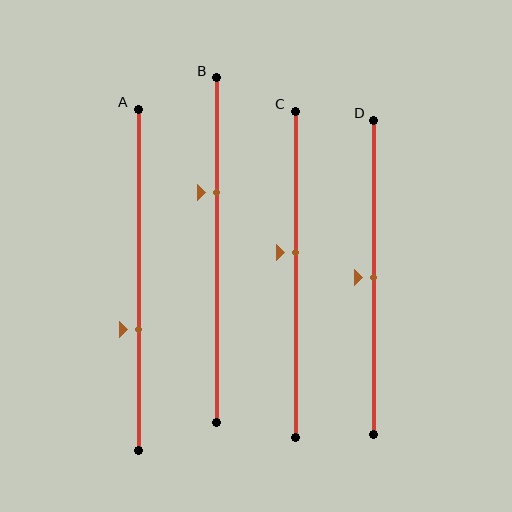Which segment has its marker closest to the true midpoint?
Segment D has its marker closest to the true midpoint.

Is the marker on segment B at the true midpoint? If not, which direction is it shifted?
No, the marker on segment B is shifted upward by about 17% of the segment length.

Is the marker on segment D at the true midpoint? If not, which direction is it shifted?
Yes, the marker on segment D is at the true midpoint.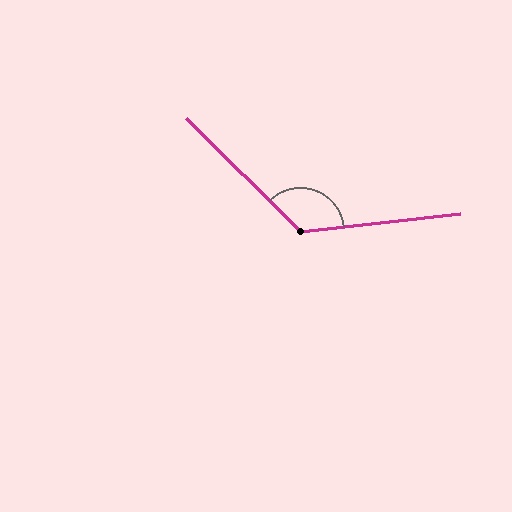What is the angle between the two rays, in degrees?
Approximately 129 degrees.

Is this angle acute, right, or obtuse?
It is obtuse.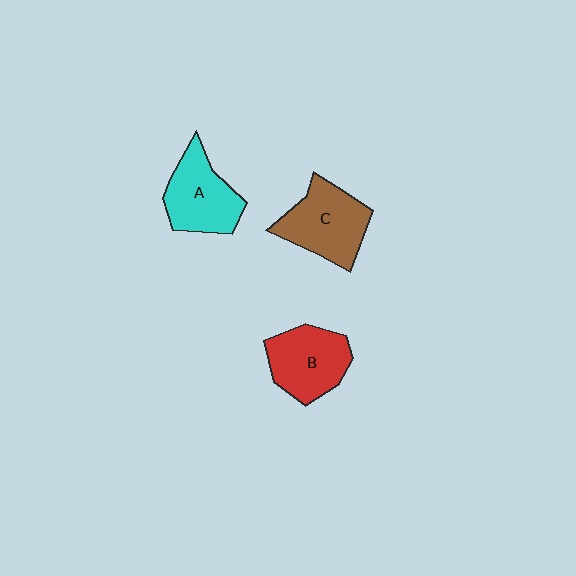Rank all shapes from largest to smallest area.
From largest to smallest: C (brown), B (red), A (cyan).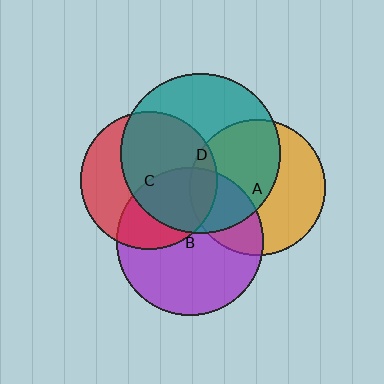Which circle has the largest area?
Circle D (teal).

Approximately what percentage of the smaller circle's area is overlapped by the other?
Approximately 40%.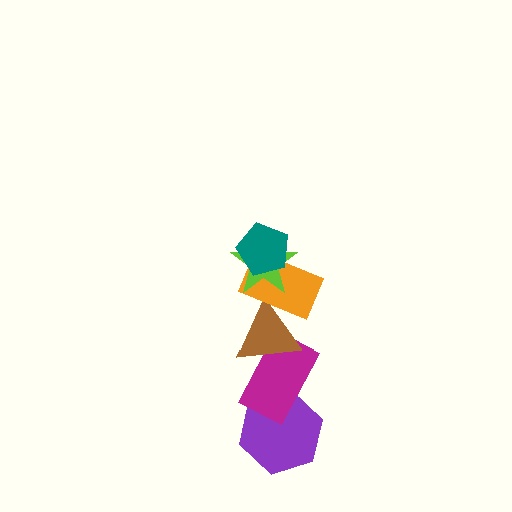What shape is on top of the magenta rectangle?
The brown triangle is on top of the magenta rectangle.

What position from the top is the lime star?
The lime star is 2nd from the top.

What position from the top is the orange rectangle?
The orange rectangle is 3rd from the top.